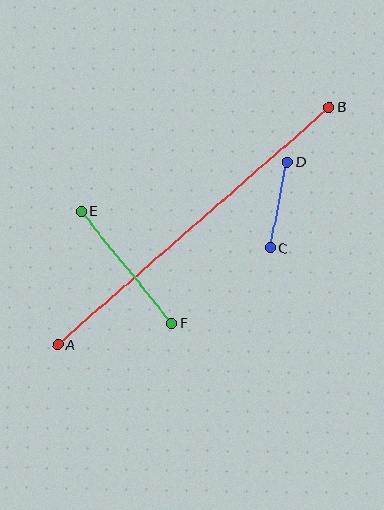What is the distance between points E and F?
The distance is approximately 144 pixels.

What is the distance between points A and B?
The distance is approximately 360 pixels.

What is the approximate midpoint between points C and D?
The midpoint is at approximately (279, 205) pixels.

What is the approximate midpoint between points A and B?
The midpoint is at approximately (193, 226) pixels.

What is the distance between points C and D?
The distance is approximately 88 pixels.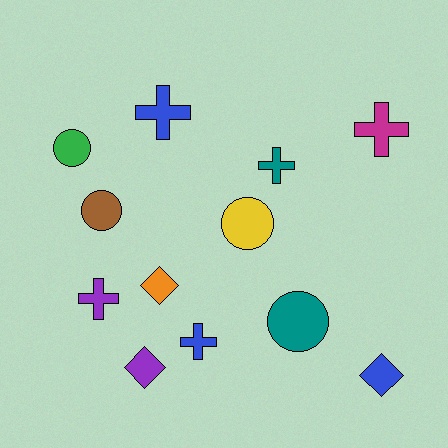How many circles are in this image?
There are 4 circles.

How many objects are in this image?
There are 12 objects.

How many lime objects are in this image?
There are no lime objects.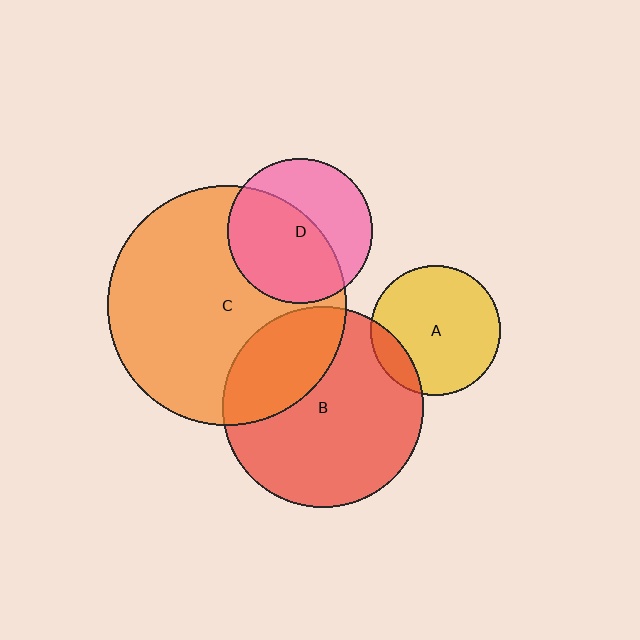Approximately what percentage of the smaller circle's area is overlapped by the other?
Approximately 15%.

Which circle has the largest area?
Circle C (orange).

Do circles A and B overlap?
Yes.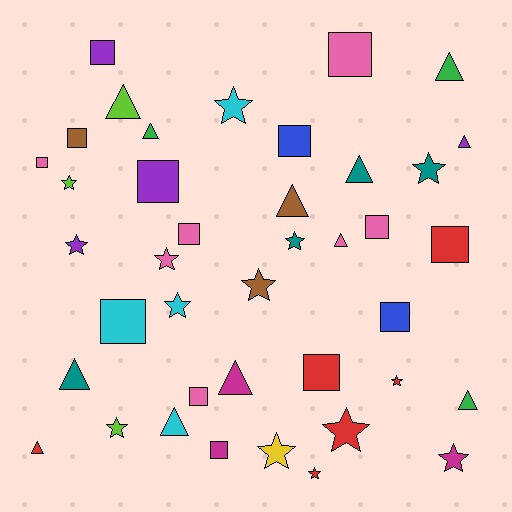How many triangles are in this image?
There are 12 triangles.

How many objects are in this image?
There are 40 objects.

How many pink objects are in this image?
There are 7 pink objects.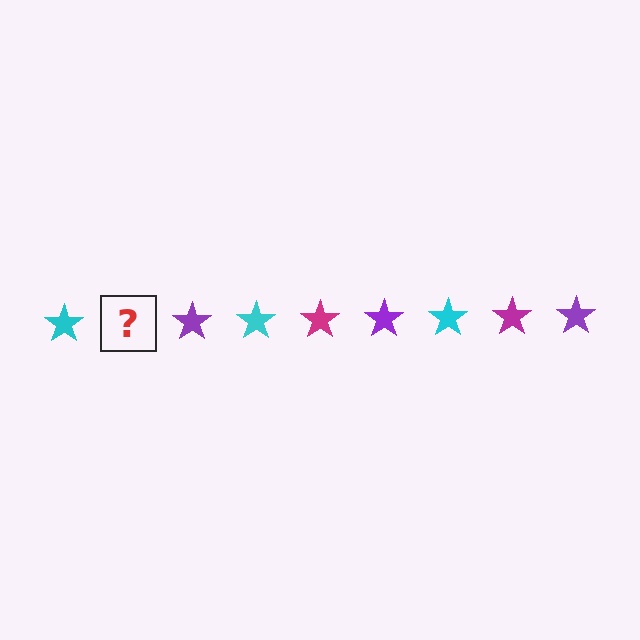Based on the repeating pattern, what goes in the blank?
The blank should be a magenta star.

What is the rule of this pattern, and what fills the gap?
The rule is that the pattern cycles through cyan, magenta, purple stars. The gap should be filled with a magenta star.